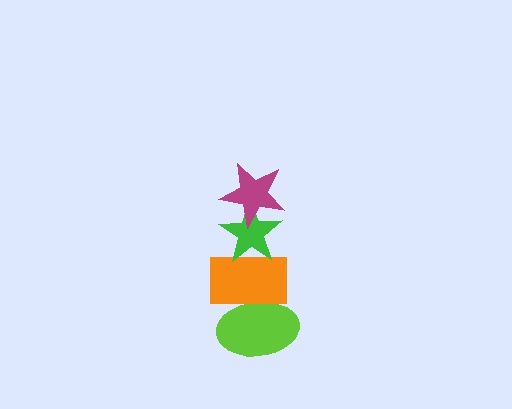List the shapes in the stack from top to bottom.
From top to bottom: the magenta star, the green star, the orange rectangle, the lime ellipse.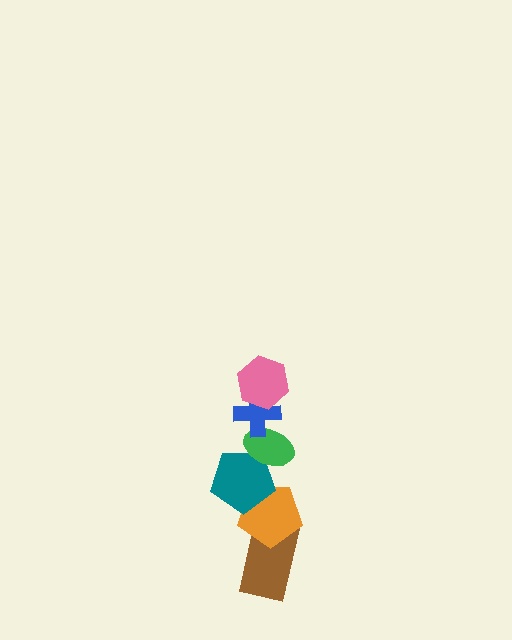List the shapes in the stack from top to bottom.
From top to bottom: the pink hexagon, the blue cross, the green ellipse, the teal pentagon, the orange pentagon, the brown rectangle.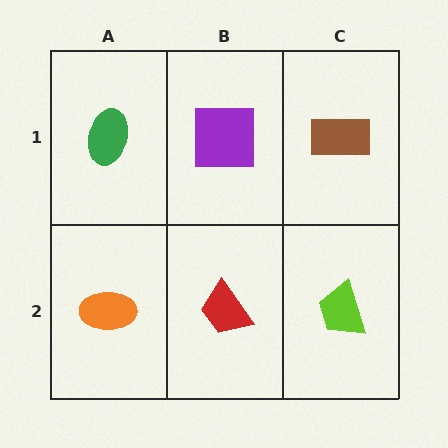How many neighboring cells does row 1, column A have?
2.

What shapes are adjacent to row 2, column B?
A purple square (row 1, column B), an orange ellipse (row 2, column A), a lime trapezoid (row 2, column C).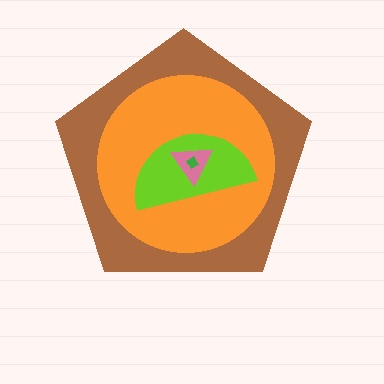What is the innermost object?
The green diamond.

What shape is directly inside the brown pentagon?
The orange circle.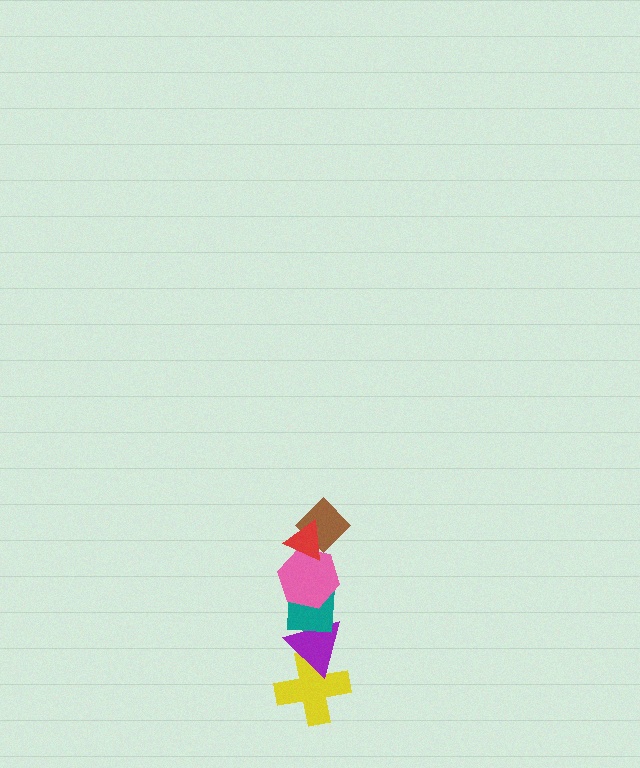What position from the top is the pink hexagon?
The pink hexagon is 3rd from the top.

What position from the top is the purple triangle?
The purple triangle is 5th from the top.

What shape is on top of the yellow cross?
The purple triangle is on top of the yellow cross.